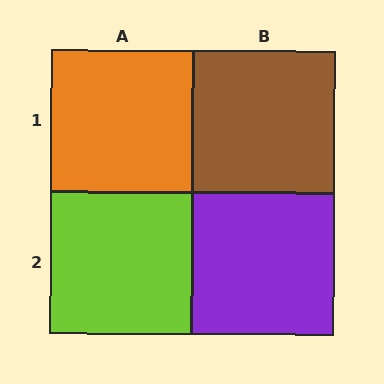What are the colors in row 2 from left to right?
Lime, purple.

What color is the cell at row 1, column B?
Brown.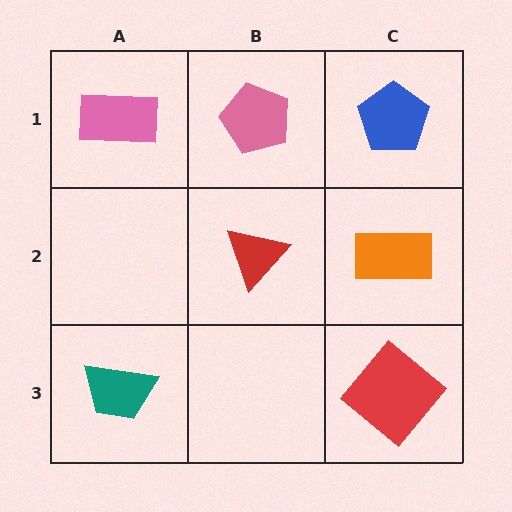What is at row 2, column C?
An orange rectangle.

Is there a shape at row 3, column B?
No, that cell is empty.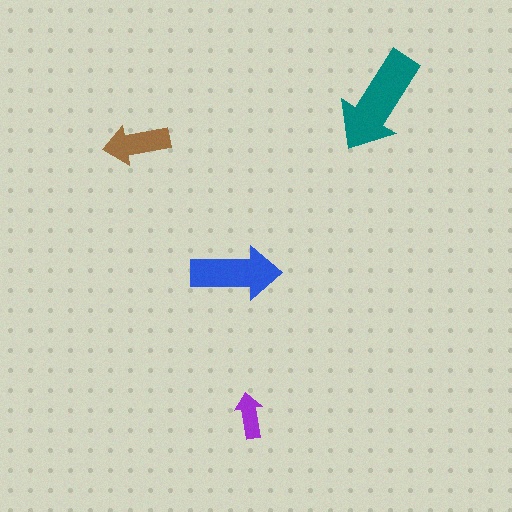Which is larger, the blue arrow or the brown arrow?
The blue one.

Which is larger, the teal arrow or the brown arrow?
The teal one.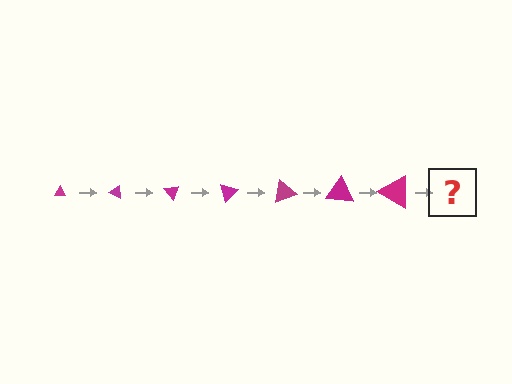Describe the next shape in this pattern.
It should be a triangle, larger than the previous one and rotated 175 degrees from the start.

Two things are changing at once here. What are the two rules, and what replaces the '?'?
The two rules are that the triangle grows larger each step and it rotates 25 degrees each step. The '?' should be a triangle, larger than the previous one and rotated 175 degrees from the start.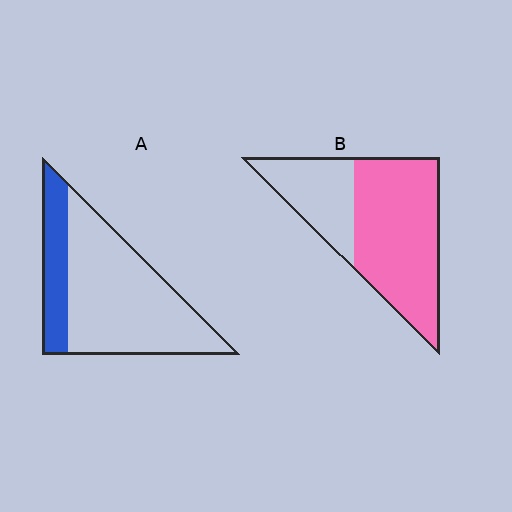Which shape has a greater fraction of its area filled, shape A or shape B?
Shape B.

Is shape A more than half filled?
No.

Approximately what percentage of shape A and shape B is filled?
A is approximately 25% and B is approximately 70%.